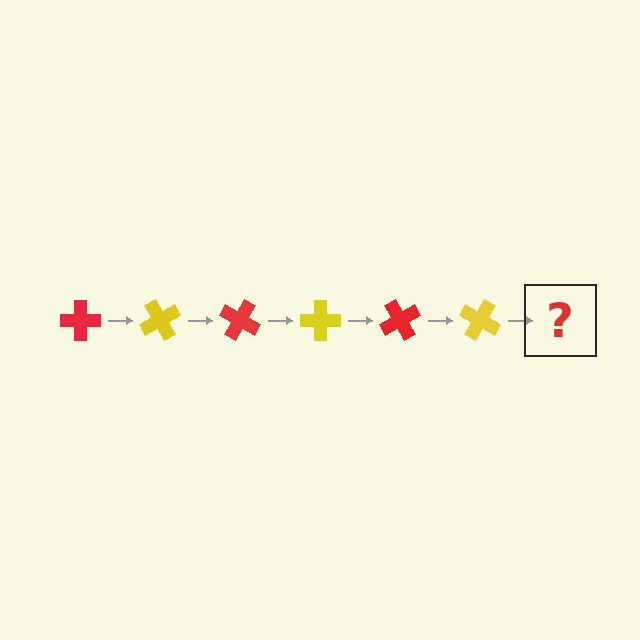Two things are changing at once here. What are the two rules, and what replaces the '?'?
The two rules are that it rotates 60 degrees each step and the color cycles through red and yellow. The '?' should be a red cross, rotated 360 degrees from the start.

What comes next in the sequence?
The next element should be a red cross, rotated 360 degrees from the start.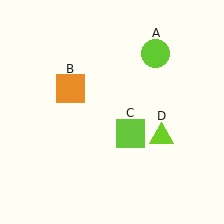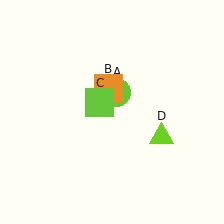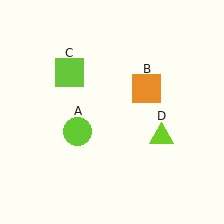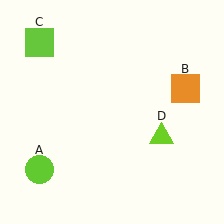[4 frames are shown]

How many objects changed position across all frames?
3 objects changed position: lime circle (object A), orange square (object B), lime square (object C).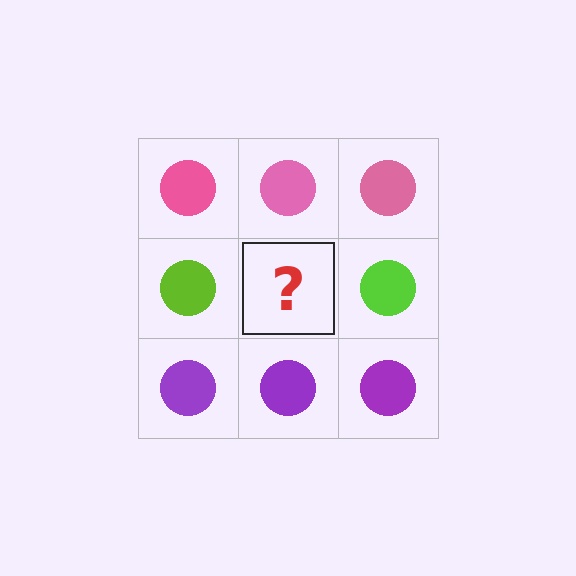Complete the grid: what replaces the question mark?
The question mark should be replaced with a lime circle.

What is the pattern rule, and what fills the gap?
The rule is that each row has a consistent color. The gap should be filled with a lime circle.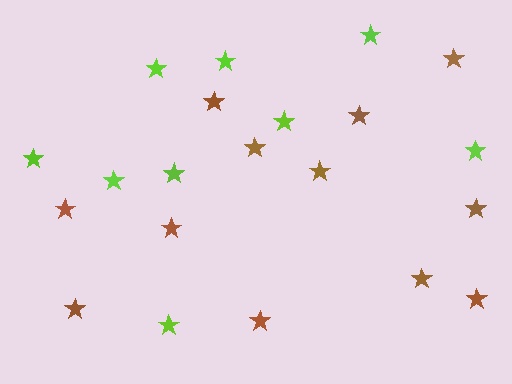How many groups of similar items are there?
There are 2 groups: one group of lime stars (9) and one group of brown stars (12).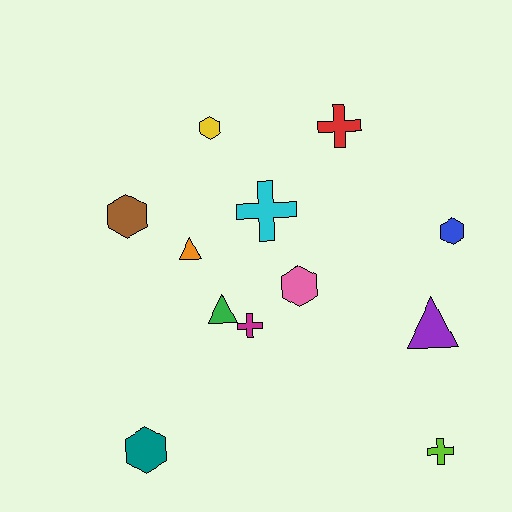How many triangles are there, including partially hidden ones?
There are 3 triangles.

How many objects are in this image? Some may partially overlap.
There are 12 objects.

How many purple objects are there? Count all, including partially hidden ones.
There is 1 purple object.